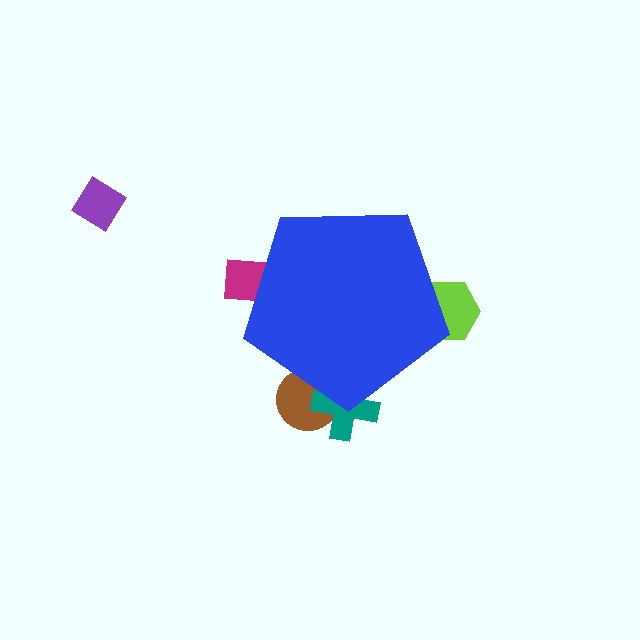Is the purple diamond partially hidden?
No, the purple diamond is fully visible.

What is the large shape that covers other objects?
A blue pentagon.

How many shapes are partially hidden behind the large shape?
4 shapes are partially hidden.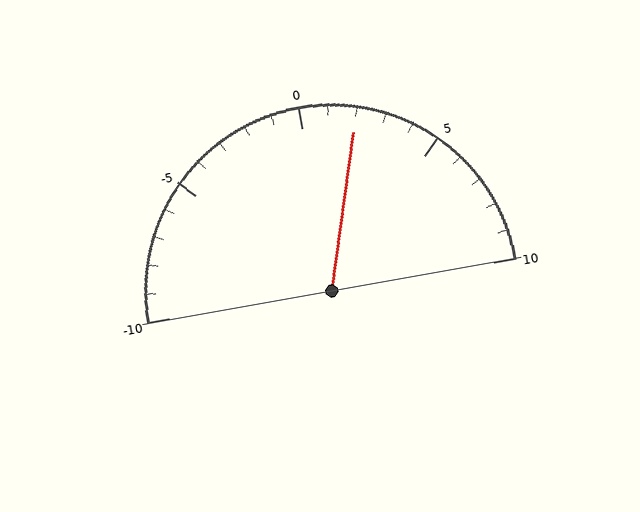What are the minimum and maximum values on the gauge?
The gauge ranges from -10 to 10.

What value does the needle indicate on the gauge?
The needle indicates approximately 2.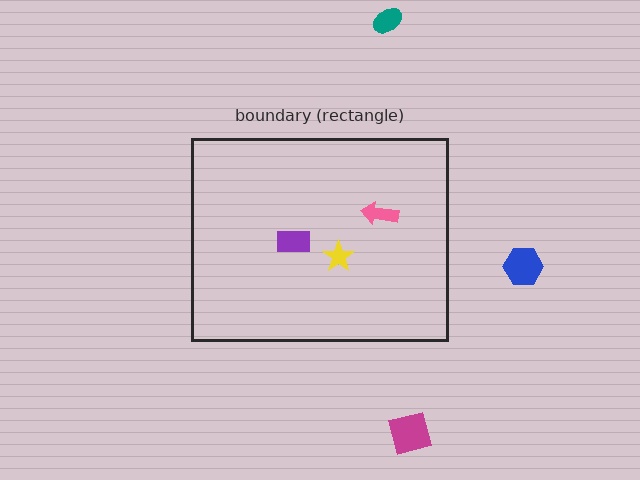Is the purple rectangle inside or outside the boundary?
Inside.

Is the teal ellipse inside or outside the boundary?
Outside.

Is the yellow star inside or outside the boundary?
Inside.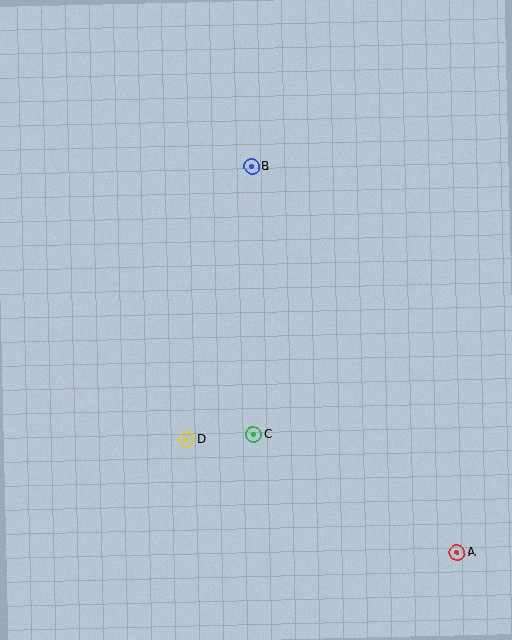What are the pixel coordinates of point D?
Point D is at (186, 439).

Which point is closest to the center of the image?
Point C at (253, 434) is closest to the center.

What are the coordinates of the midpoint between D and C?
The midpoint between D and C is at (220, 437).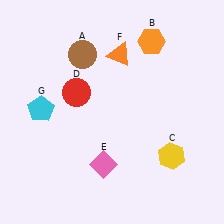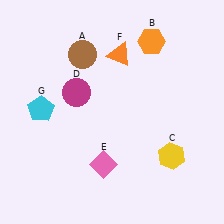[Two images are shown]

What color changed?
The circle (D) changed from red in Image 1 to magenta in Image 2.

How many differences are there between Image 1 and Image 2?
There is 1 difference between the two images.